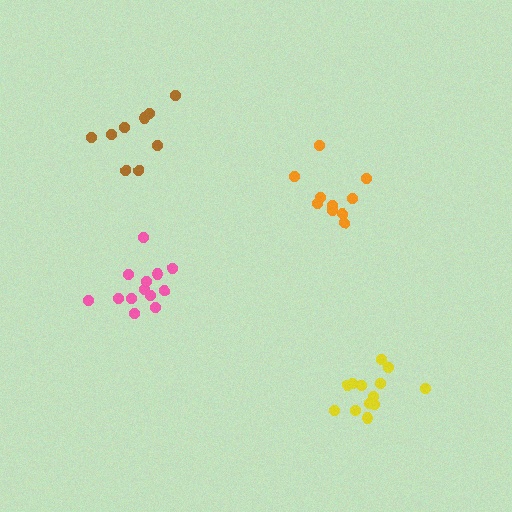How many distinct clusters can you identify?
There are 4 distinct clusters.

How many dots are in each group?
Group 1: 9 dots, Group 2: 10 dots, Group 3: 13 dots, Group 4: 13 dots (45 total).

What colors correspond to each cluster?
The clusters are colored: brown, orange, yellow, pink.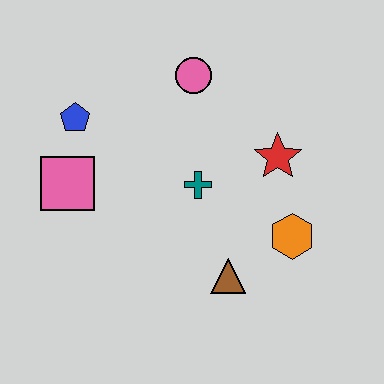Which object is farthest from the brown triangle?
The blue pentagon is farthest from the brown triangle.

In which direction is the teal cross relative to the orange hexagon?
The teal cross is to the left of the orange hexagon.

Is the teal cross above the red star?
No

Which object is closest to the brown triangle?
The orange hexagon is closest to the brown triangle.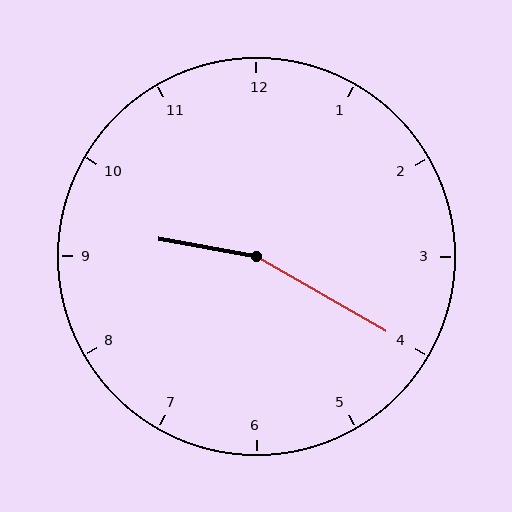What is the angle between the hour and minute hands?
Approximately 160 degrees.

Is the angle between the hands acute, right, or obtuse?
It is obtuse.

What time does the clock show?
9:20.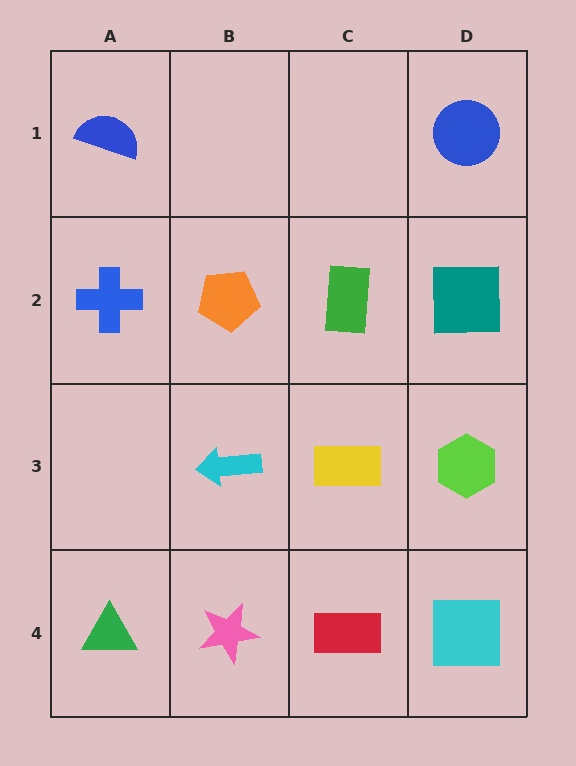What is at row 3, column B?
A cyan arrow.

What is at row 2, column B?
An orange pentagon.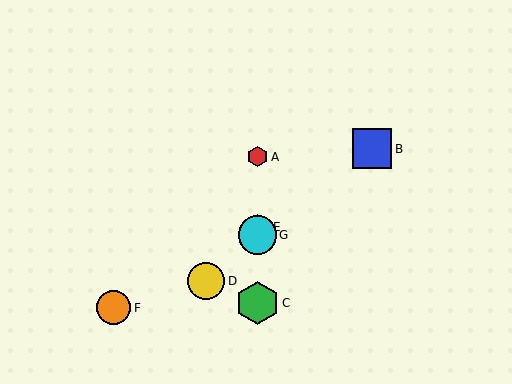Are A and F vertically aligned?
No, A is at x≈257 and F is at x≈114.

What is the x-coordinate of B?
Object B is at x≈372.